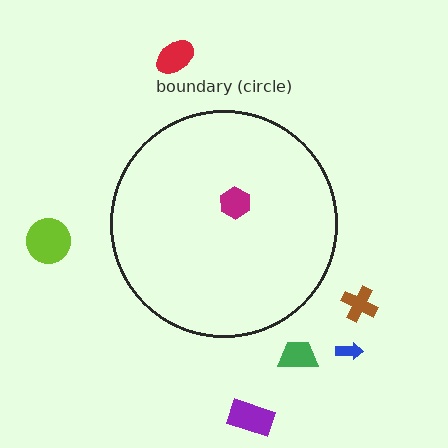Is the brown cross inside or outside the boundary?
Outside.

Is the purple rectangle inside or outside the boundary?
Outside.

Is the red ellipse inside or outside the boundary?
Outside.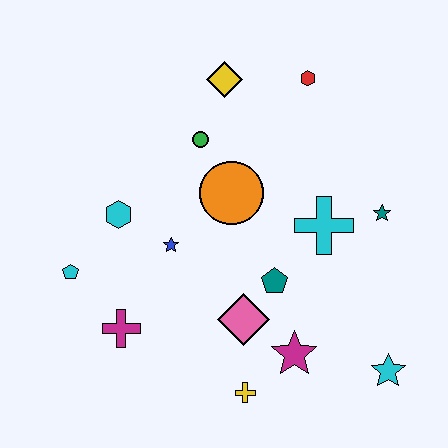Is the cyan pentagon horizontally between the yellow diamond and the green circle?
No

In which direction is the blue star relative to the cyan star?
The blue star is to the left of the cyan star.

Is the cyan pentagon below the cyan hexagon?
Yes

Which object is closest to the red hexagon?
The yellow diamond is closest to the red hexagon.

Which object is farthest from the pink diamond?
The red hexagon is farthest from the pink diamond.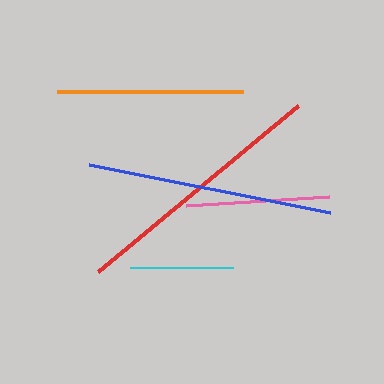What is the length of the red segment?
The red segment is approximately 260 pixels long.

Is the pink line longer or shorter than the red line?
The red line is longer than the pink line.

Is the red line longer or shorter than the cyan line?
The red line is longer than the cyan line.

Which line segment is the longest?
The red line is the longest at approximately 260 pixels.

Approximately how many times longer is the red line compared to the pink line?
The red line is approximately 1.8 times the length of the pink line.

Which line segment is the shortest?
The cyan line is the shortest at approximately 103 pixels.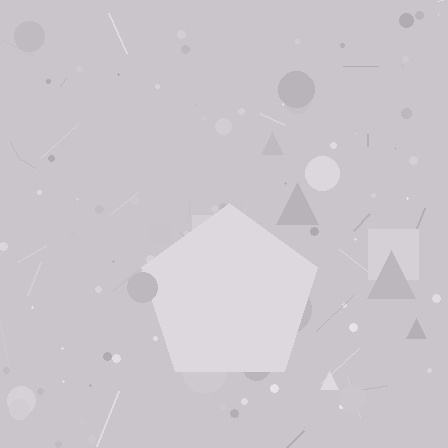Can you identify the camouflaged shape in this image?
The camouflaged shape is a pentagon.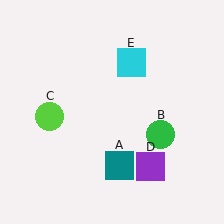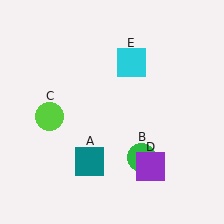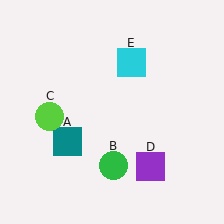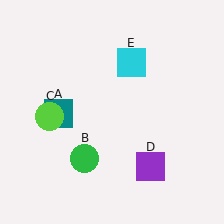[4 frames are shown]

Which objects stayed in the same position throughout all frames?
Lime circle (object C) and purple square (object D) and cyan square (object E) remained stationary.